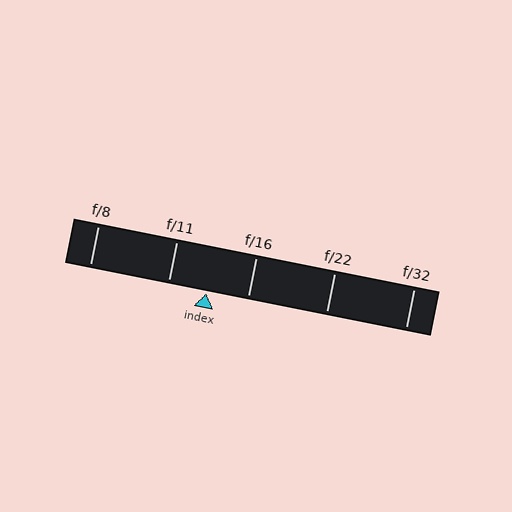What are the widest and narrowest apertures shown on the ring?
The widest aperture shown is f/8 and the narrowest is f/32.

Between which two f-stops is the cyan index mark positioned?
The index mark is between f/11 and f/16.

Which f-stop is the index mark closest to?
The index mark is closest to f/11.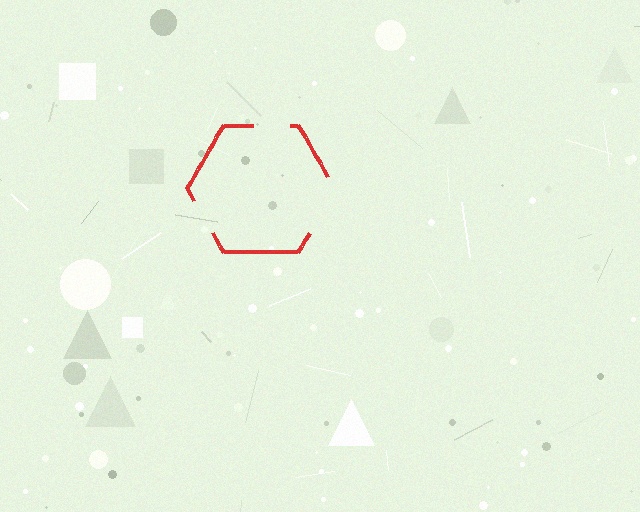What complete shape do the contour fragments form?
The contour fragments form a hexagon.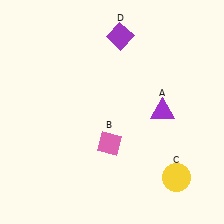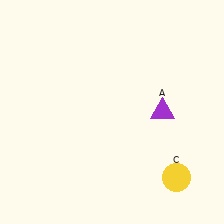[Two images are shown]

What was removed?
The purple diamond (D), the pink diamond (B) were removed in Image 2.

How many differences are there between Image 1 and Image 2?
There are 2 differences between the two images.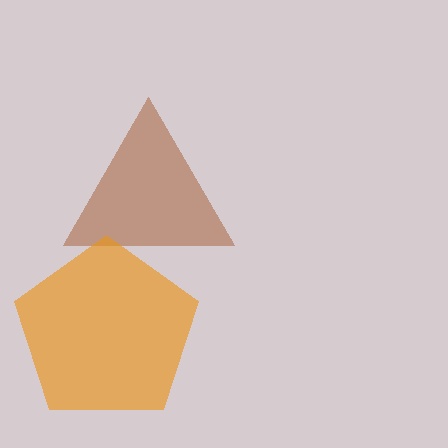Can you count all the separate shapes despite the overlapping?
Yes, there are 2 separate shapes.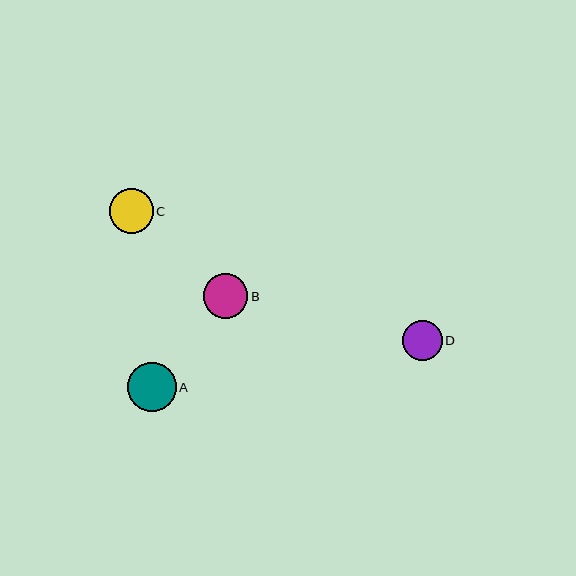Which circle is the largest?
Circle A is the largest with a size of approximately 49 pixels.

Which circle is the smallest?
Circle D is the smallest with a size of approximately 40 pixels.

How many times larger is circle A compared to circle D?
Circle A is approximately 1.2 times the size of circle D.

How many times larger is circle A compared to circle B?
Circle A is approximately 1.1 times the size of circle B.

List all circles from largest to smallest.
From largest to smallest: A, C, B, D.